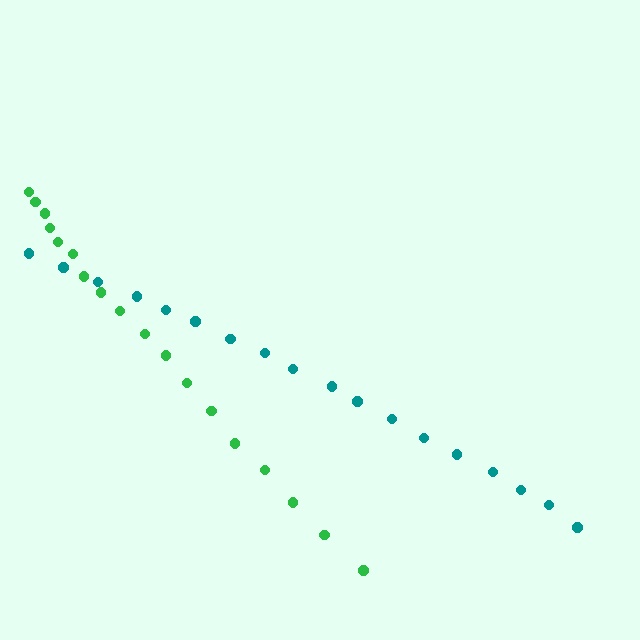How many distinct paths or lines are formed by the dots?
There are 2 distinct paths.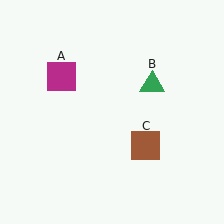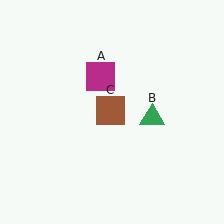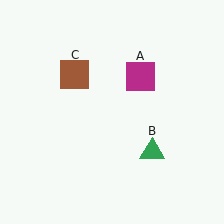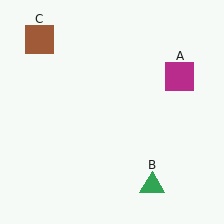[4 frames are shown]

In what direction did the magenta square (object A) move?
The magenta square (object A) moved right.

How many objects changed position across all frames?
3 objects changed position: magenta square (object A), green triangle (object B), brown square (object C).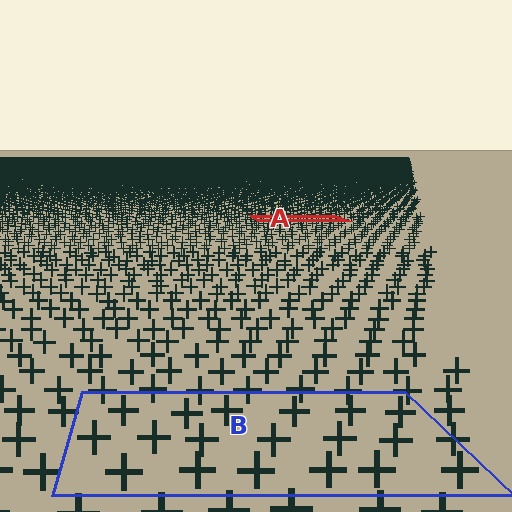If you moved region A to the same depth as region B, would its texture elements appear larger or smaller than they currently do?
They would appear larger. At a closer depth, the same texture elements are projected at a bigger on-screen size.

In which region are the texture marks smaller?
The texture marks are smaller in region A, because it is farther away.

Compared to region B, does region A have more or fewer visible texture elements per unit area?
Region A has more texture elements per unit area — they are packed more densely because it is farther away.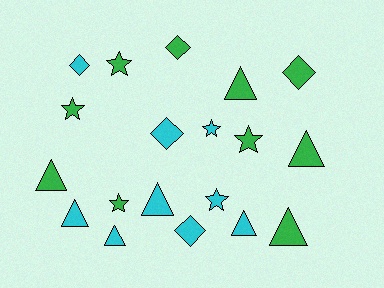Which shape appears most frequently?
Triangle, with 8 objects.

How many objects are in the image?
There are 19 objects.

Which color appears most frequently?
Green, with 10 objects.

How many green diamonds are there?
There are 2 green diamonds.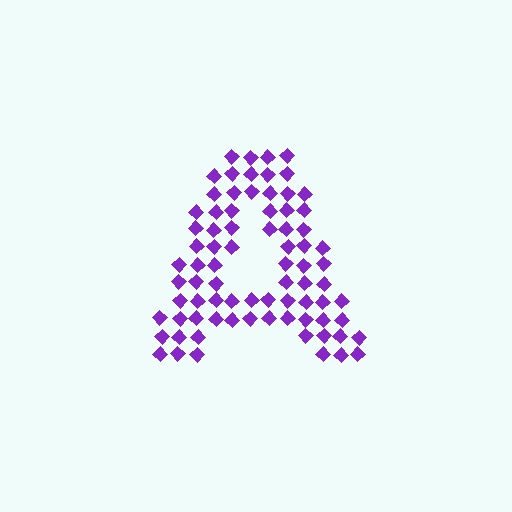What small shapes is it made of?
It is made of small diamonds.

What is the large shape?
The large shape is the letter A.